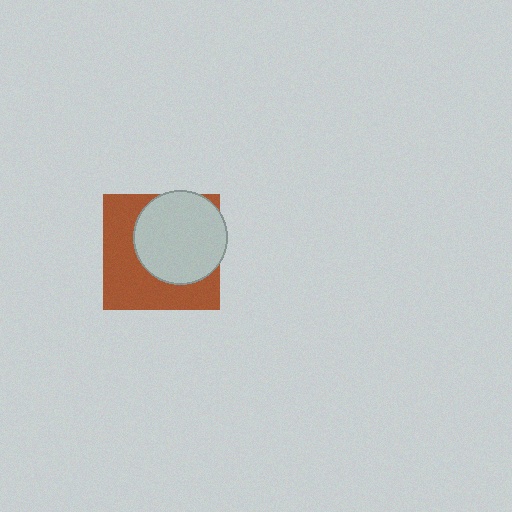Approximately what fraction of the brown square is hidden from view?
Roughly 49% of the brown square is hidden behind the light gray circle.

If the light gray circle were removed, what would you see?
You would see the complete brown square.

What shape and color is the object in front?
The object in front is a light gray circle.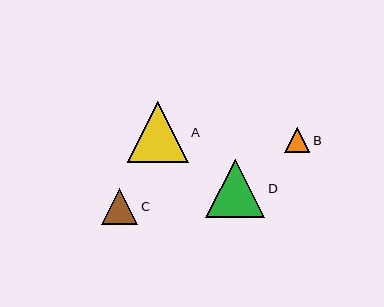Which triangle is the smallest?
Triangle B is the smallest with a size of approximately 25 pixels.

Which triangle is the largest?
Triangle A is the largest with a size of approximately 61 pixels.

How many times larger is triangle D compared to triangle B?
Triangle D is approximately 2.3 times the size of triangle B.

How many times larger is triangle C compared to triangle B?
Triangle C is approximately 1.4 times the size of triangle B.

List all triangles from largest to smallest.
From largest to smallest: A, D, C, B.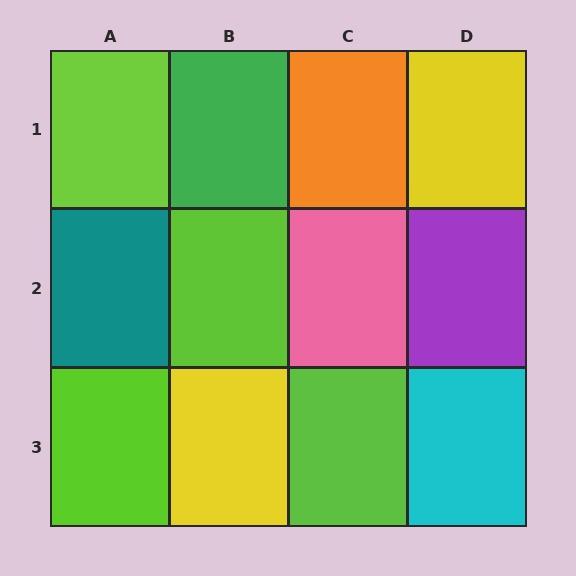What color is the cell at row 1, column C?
Orange.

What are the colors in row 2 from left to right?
Teal, lime, pink, purple.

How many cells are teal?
1 cell is teal.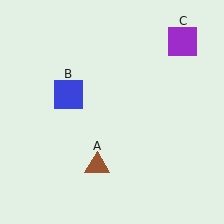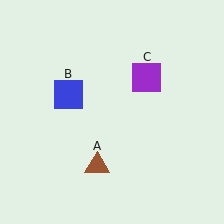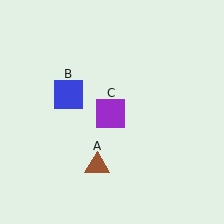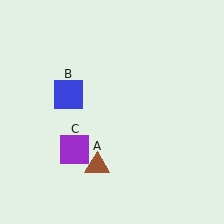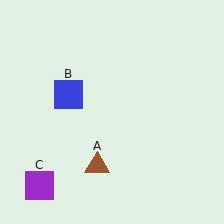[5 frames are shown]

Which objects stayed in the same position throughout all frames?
Brown triangle (object A) and blue square (object B) remained stationary.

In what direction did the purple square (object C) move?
The purple square (object C) moved down and to the left.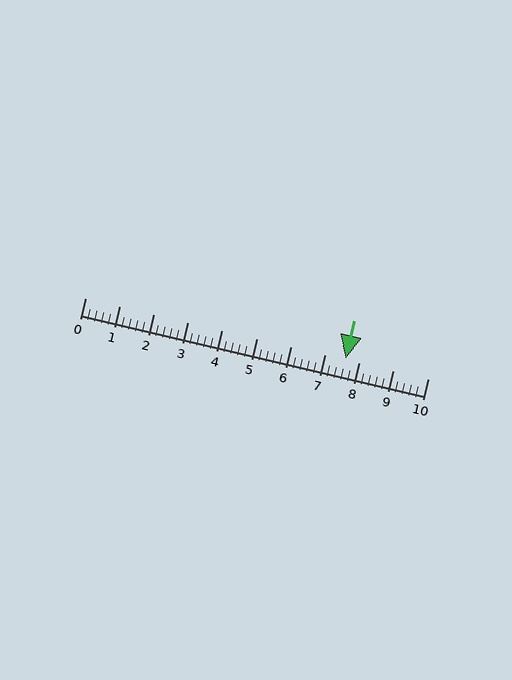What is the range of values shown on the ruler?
The ruler shows values from 0 to 10.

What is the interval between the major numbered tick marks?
The major tick marks are spaced 1 units apart.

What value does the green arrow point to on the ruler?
The green arrow points to approximately 7.6.